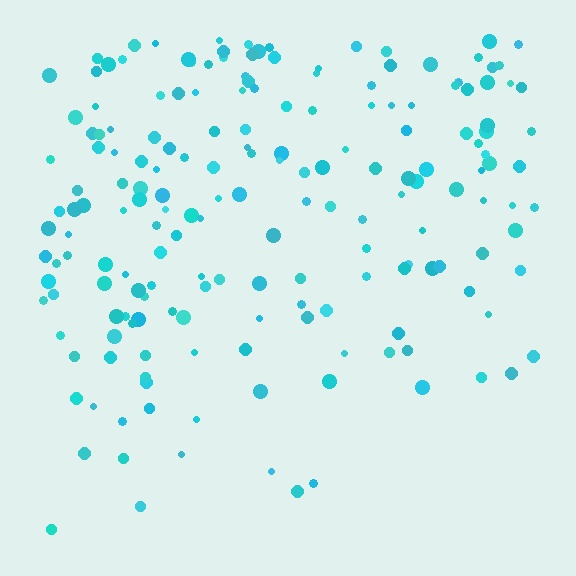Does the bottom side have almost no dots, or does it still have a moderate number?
Still a moderate number, just noticeably fewer than the top.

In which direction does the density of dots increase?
From bottom to top, with the top side densest.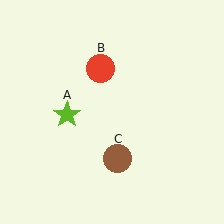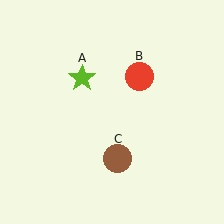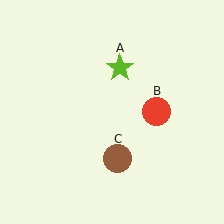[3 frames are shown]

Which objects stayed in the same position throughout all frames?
Brown circle (object C) remained stationary.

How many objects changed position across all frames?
2 objects changed position: lime star (object A), red circle (object B).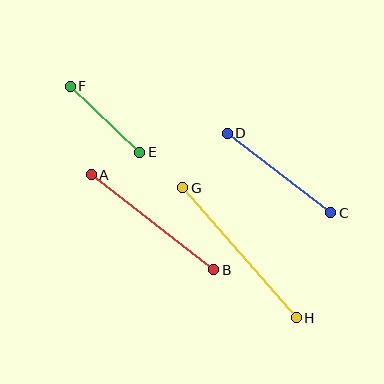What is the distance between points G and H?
The distance is approximately 173 pixels.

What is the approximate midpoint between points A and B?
The midpoint is at approximately (152, 222) pixels.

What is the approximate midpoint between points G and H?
The midpoint is at approximately (239, 253) pixels.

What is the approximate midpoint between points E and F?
The midpoint is at approximately (105, 119) pixels.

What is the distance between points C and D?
The distance is approximately 130 pixels.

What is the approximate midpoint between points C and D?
The midpoint is at approximately (279, 173) pixels.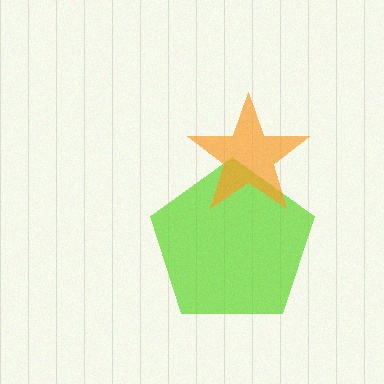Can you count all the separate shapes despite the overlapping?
Yes, there are 2 separate shapes.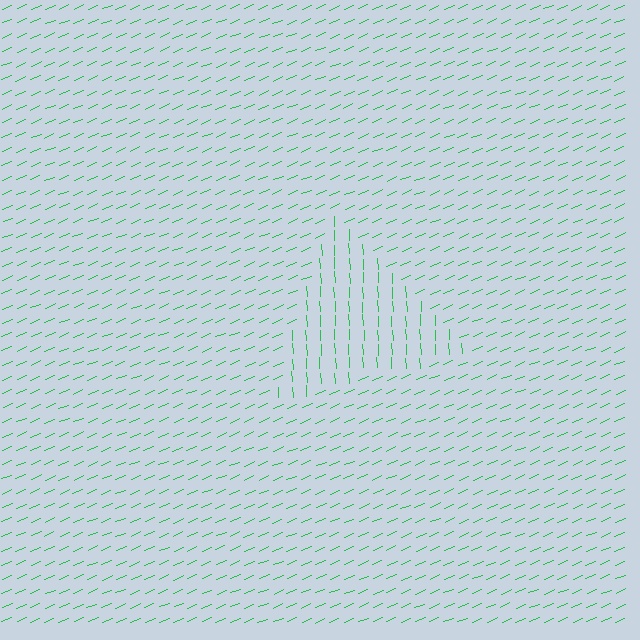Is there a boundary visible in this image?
Yes, there is a texture boundary formed by a change in line orientation.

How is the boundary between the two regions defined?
The boundary is defined purely by a change in line orientation (approximately 70 degrees difference). All lines are the same color and thickness.